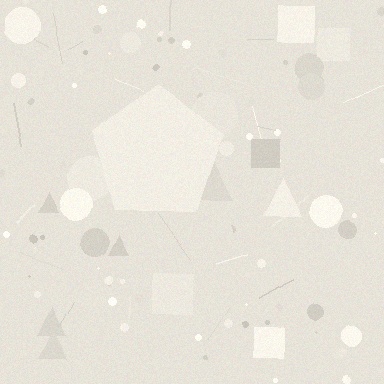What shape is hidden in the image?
A pentagon is hidden in the image.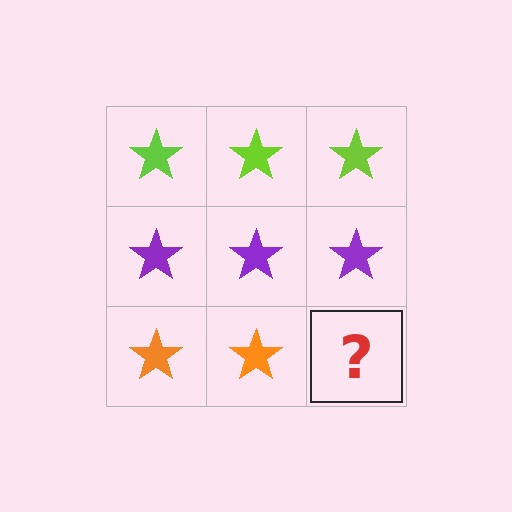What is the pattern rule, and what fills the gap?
The rule is that each row has a consistent color. The gap should be filled with an orange star.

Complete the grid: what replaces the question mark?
The question mark should be replaced with an orange star.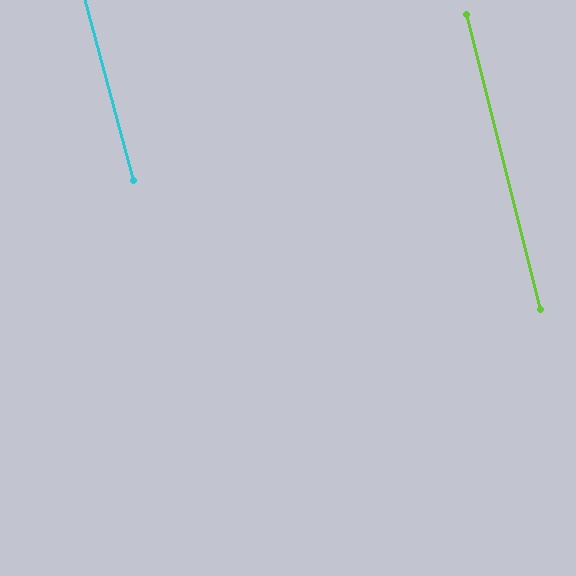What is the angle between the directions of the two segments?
Approximately 1 degree.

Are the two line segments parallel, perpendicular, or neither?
Parallel — their directions differ by only 1.1°.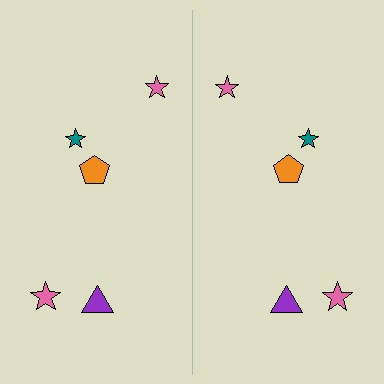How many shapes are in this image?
There are 10 shapes in this image.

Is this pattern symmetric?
Yes, this pattern has bilateral (reflection) symmetry.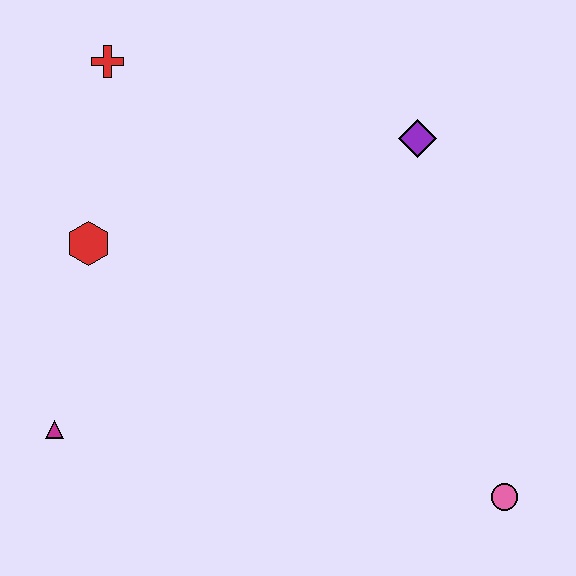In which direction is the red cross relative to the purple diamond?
The red cross is to the left of the purple diamond.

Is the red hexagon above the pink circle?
Yes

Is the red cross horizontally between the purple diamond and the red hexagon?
Yes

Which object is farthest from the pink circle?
The red cross is farthest from the pink circle.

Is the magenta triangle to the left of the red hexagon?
Yes